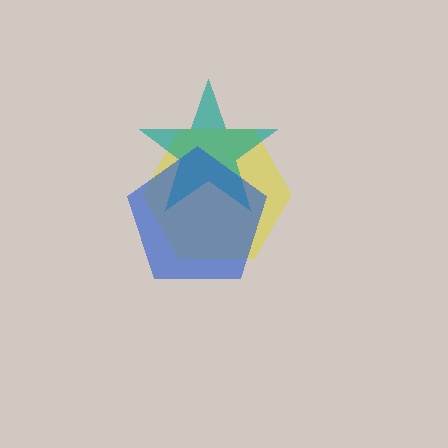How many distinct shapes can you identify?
There are 3 distinct shapes: a yellow hexagon, a teal star, a blue pentagon.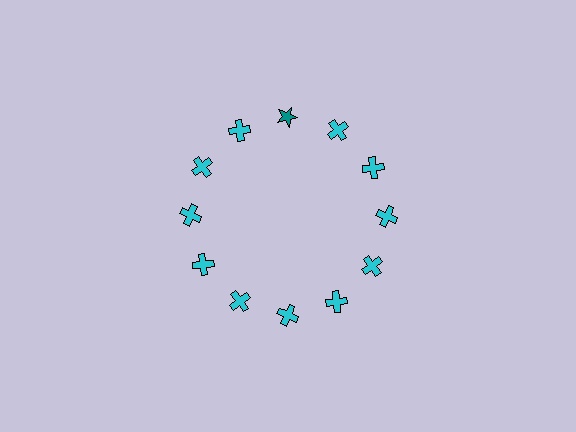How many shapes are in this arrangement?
There are 12 shapes arranged in a ring pattern.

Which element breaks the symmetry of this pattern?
The teal star at roughly the 12 o'clock position breaks the symmetry. All other shapes are cyan crosses.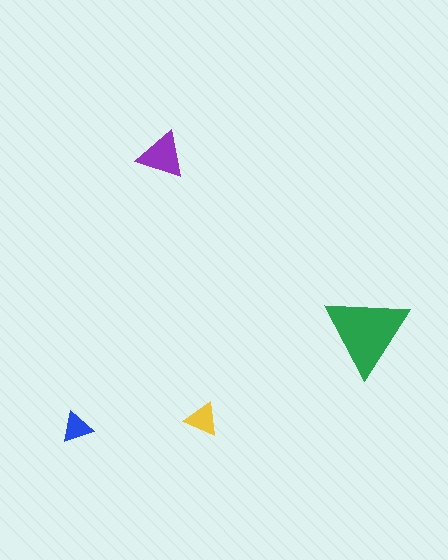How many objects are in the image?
There are 4 objects in the image.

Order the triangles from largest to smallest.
the green one, the purple one, the yellow one, the blue one.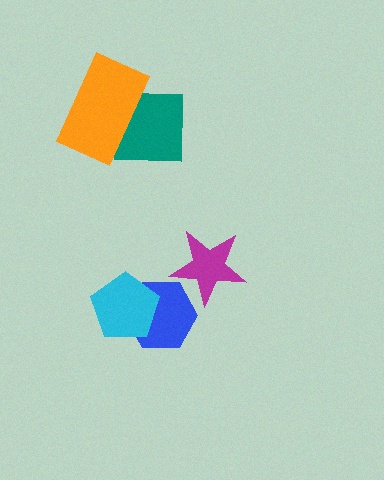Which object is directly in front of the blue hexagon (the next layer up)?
The magenta star is directly in front of the blue hexagon.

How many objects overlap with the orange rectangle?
1 object overlaps with the orange rectangle.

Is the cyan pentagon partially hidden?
No, no other shape covers it.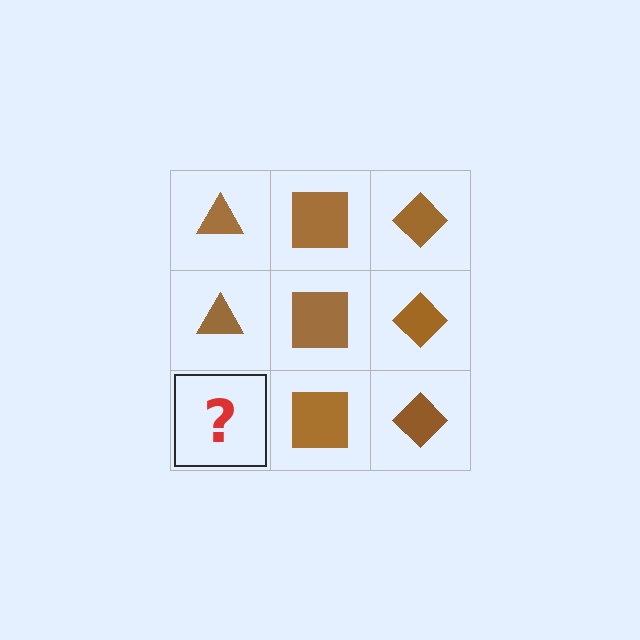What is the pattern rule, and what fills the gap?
The rule is that each column has a consistent shape. The gap should be filled with a brown triangle.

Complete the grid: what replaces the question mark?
The question mark should be replaced with a brown triangle.